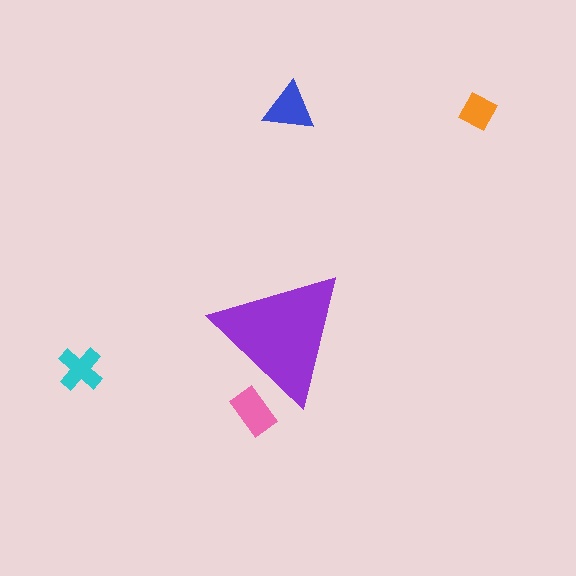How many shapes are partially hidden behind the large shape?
1 shape is partially hidden.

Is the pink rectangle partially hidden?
Yes, the pink rectangle is partially hidden behind the purple triangle.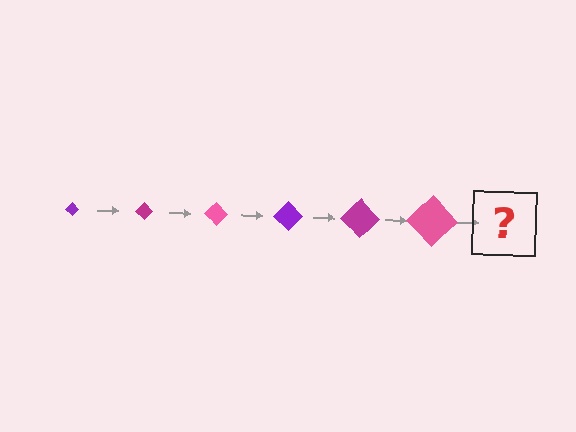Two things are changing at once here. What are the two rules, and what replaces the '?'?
The two rules are that the diamond grows larger each step and the color cycles through purple, magenta, and pink. The '?' should be a purple diamond, larger than the previous one.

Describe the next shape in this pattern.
It should be a purple diamond, larger than the previous one.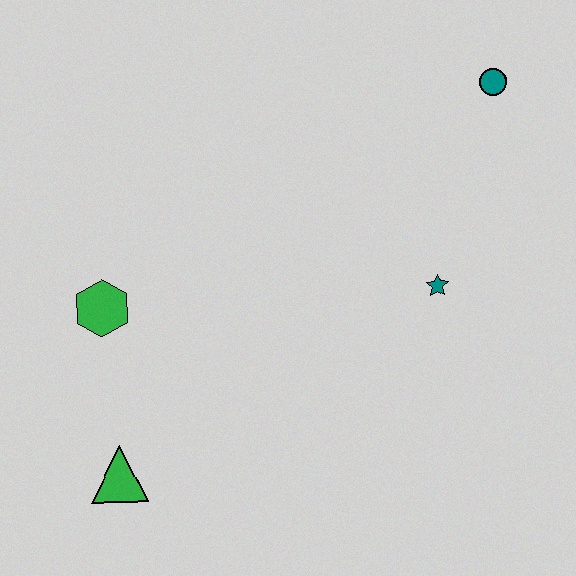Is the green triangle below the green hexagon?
Yes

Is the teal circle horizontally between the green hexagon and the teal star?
No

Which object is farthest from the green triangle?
The teal circle is farthest from the green triangle.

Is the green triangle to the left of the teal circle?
Yes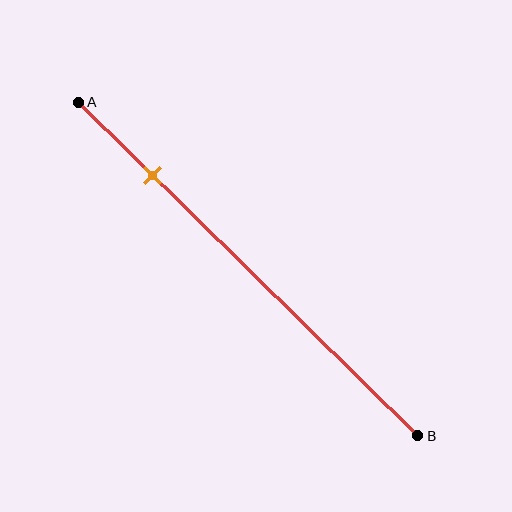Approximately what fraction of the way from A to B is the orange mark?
The orange mark is approximately 20% of the way from A to B.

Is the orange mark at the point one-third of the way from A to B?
No, the mark is at about 20% from A, not at the 33% one-third point.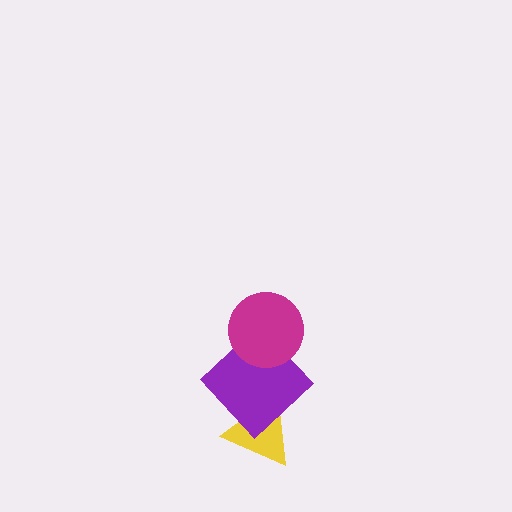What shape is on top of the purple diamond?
The magenta circle is on top of the purple diamond.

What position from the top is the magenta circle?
The magenta circle is 1st from the top.